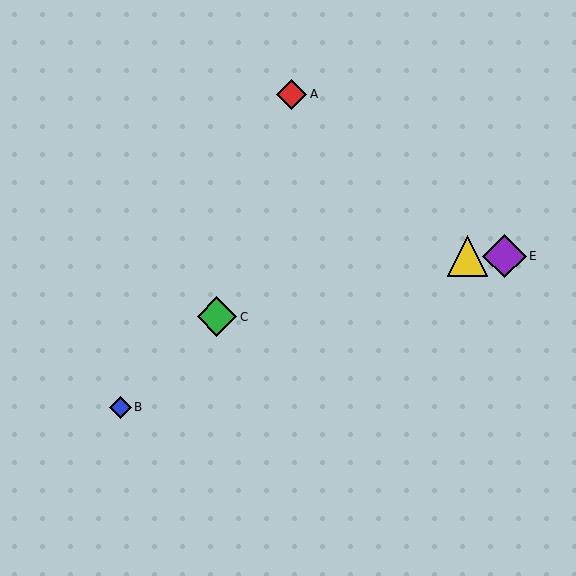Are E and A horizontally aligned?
No, E is at y≈256 and A is at y≈95.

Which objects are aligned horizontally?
Objects D, E are aligned horizontally.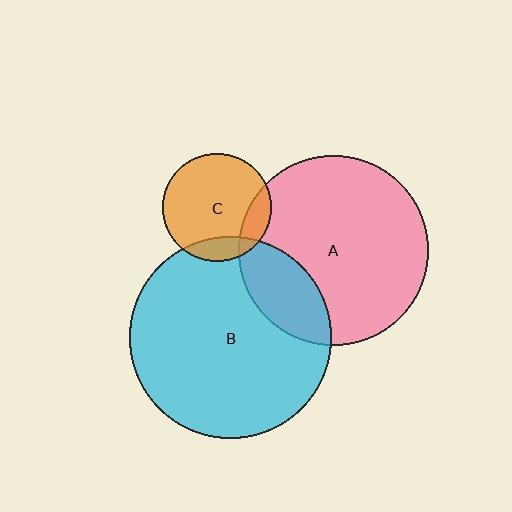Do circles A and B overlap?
Yes.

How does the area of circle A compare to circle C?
Approximately 3.1 times.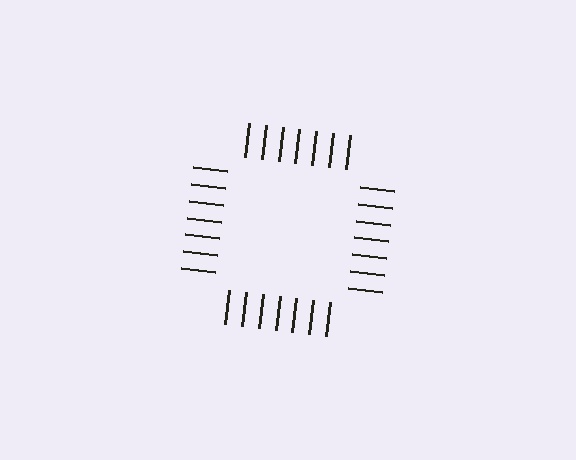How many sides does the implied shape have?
4 sides — the line-ends trace a square.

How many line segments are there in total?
28 — 7 along each of the 4 edges.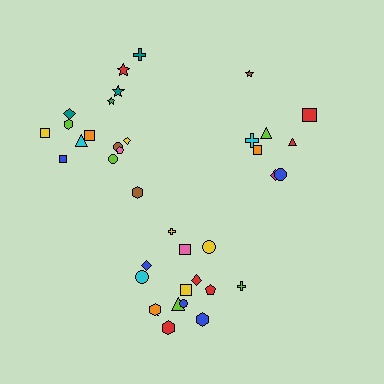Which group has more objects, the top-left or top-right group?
The top-left group.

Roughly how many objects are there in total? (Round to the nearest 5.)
Roughly 40 objects in total.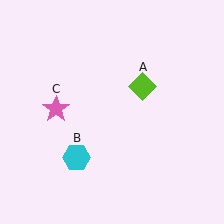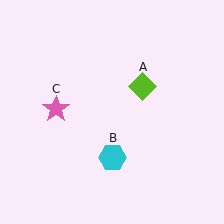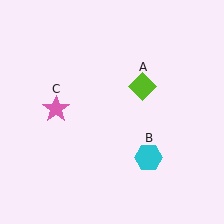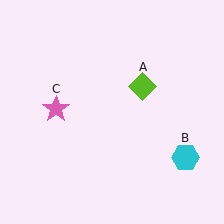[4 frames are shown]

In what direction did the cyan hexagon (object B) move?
The cyan hexagon (object B) moved right.